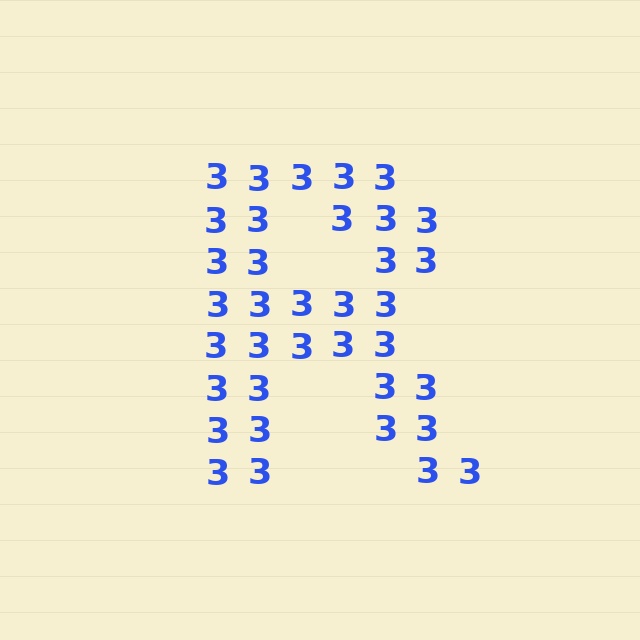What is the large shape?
The large shape is the letter R.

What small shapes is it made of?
It is made of small digit 3's.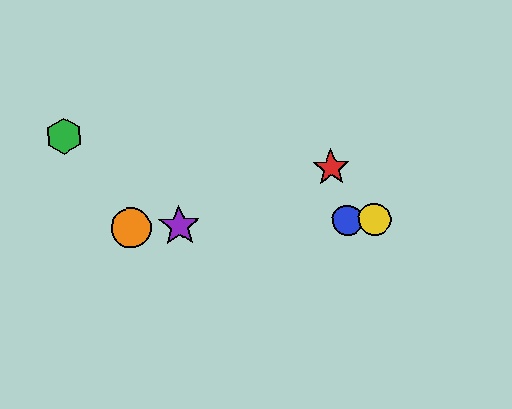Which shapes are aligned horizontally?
The blue circle, the yellow circle, the purple star, the orange circle are aligned horizontally.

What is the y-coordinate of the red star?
The red star is at y≈168.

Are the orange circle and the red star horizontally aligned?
No, the orange circle is at y≈228 and the red star is at y≈168.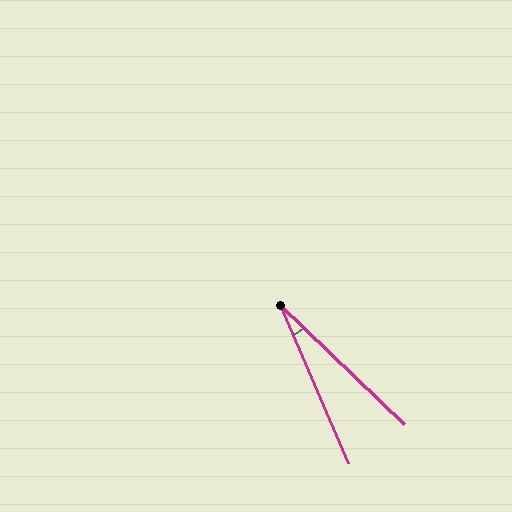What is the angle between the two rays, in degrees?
Approximately 23 degrees.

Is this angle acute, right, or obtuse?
It is acute.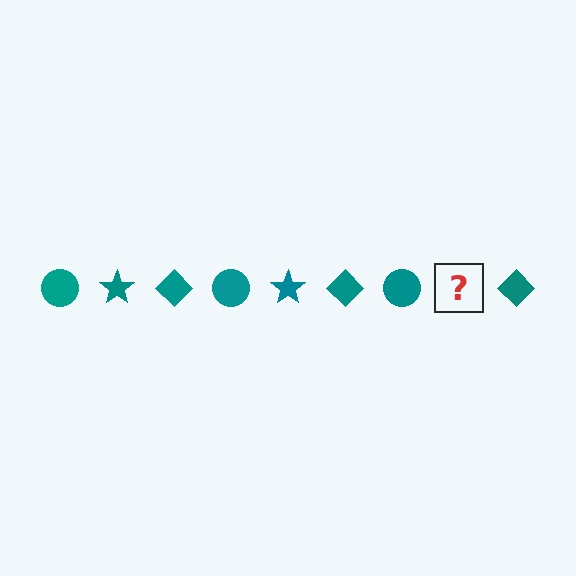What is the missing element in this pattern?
The missing element is a teal star.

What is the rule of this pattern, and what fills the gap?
The rule is that the pattern cycles through circle, star, diamond shapes in teal. The gap should be filled with a teal star.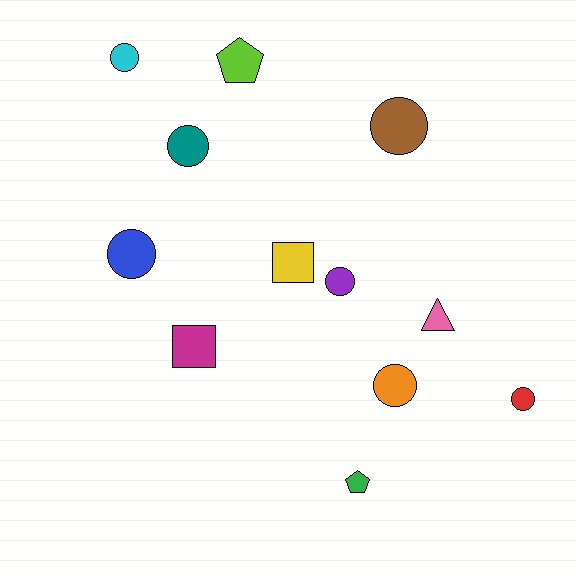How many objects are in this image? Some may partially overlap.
There are 12 objects.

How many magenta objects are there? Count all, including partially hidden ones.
There is 1 magenta object.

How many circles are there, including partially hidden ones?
There are 7 circles.